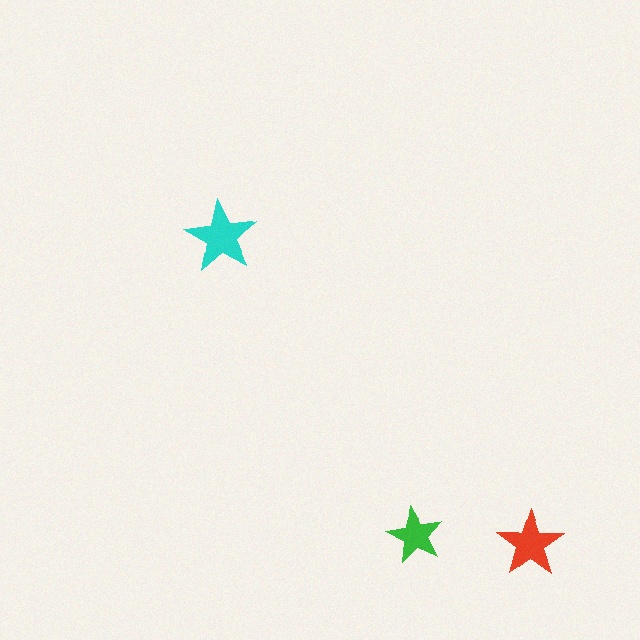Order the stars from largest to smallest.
the cyan one, the red one, the green one.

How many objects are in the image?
There are 3 objects in the image.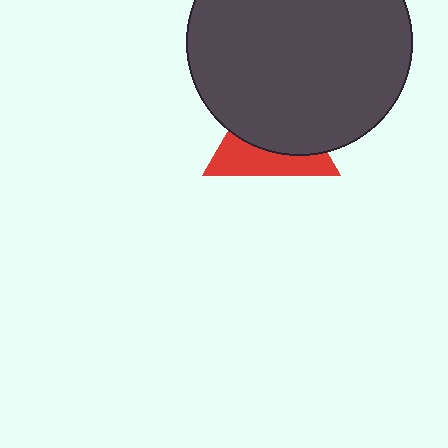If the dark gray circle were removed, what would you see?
You would see the complete red triangle.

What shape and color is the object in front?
The object in front is a dark gray circle.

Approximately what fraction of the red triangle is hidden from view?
Roughly 60% of the red triangle is hidden behind the dark gray circle.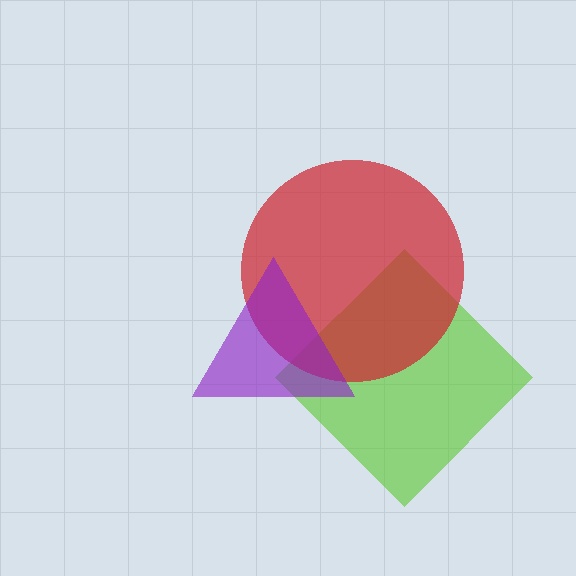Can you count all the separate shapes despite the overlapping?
Yes, there are 3 separate shapes.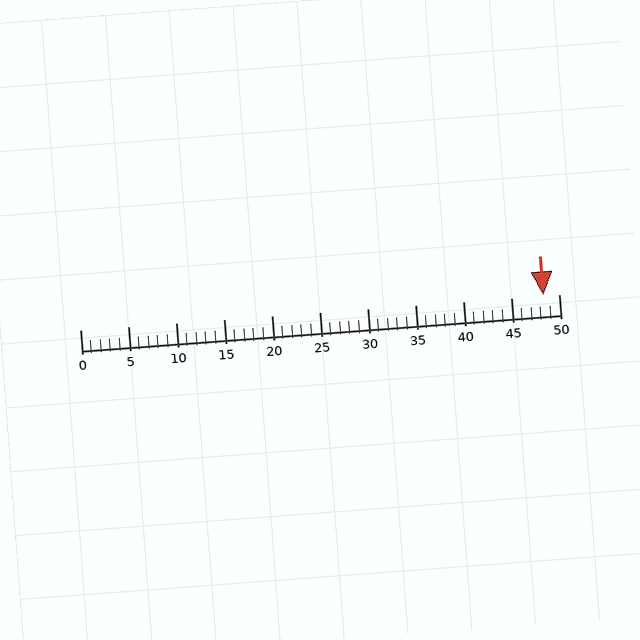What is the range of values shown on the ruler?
The ruler shows values from 0 to 50.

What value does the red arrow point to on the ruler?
The red arrow points to approximately 48.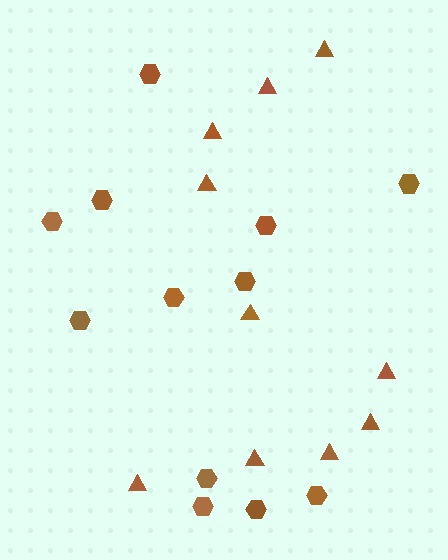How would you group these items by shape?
There are 2 groups: one group of hexagons (12) and one group of triangles (10).